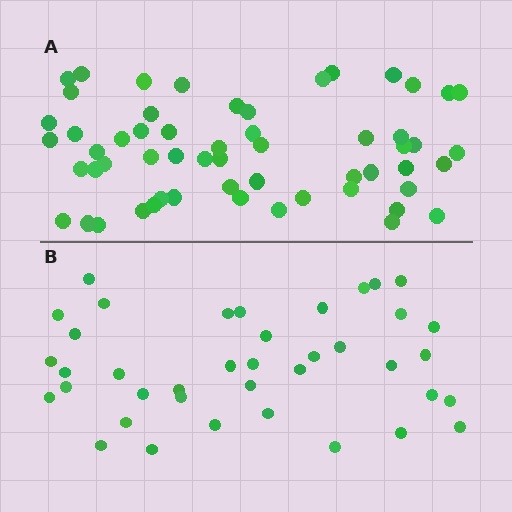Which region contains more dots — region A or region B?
Region A (the top region) has more dots.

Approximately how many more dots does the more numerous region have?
Region A has approximately 20 more dots than region B.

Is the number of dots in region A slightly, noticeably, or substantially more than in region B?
Region A has substantially more. The ratio is roughly 1.5 to 1.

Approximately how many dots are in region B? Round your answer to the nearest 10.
About 40 dots. (The exact count is 39, which rounds to 40.)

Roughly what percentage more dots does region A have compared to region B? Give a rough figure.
About 45% more.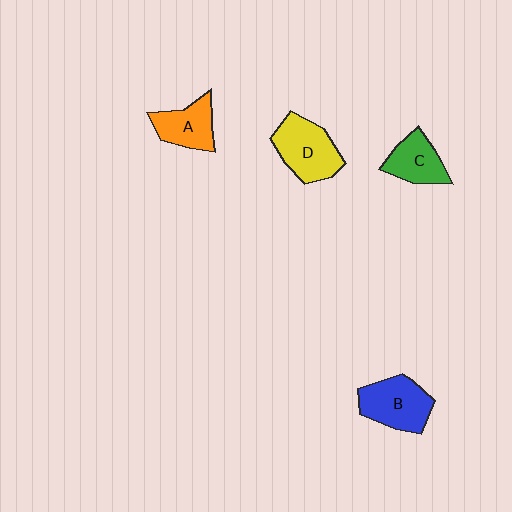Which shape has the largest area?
Shape D (yellow).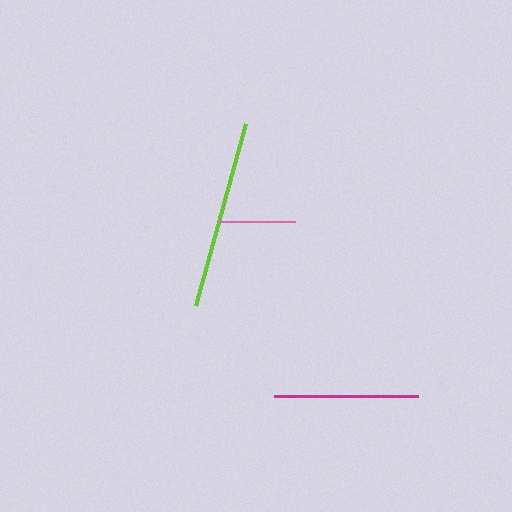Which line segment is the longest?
The lime line is the longest at approximately 188 pixels.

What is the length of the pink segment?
The pink segment is approximately 77 pixels long.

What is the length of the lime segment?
The lime segment is approximately 188 pixels long.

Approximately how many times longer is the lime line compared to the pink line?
The lime line is approximately 2.4 times the length of the pink line.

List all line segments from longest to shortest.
From longest to shortest: lime, magenta, pink.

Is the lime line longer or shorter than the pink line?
The lime line is longer than the pink line.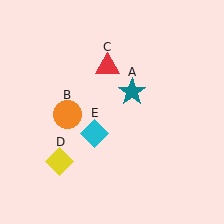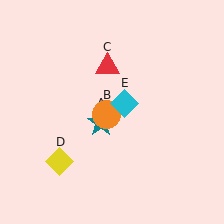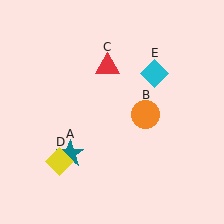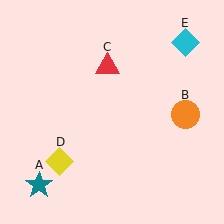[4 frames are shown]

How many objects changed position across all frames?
3 objects changed position: teal star (object A), orange circle (object B), cyan diamond (object E).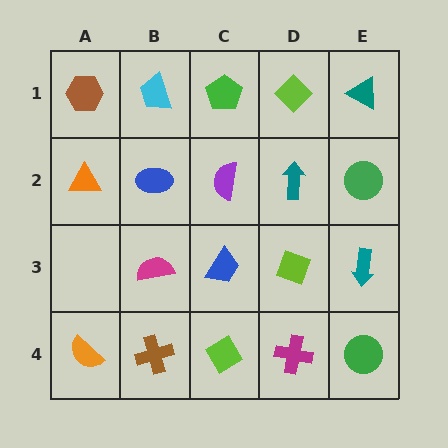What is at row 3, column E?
A teal arrow.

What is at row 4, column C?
A lime diamond.